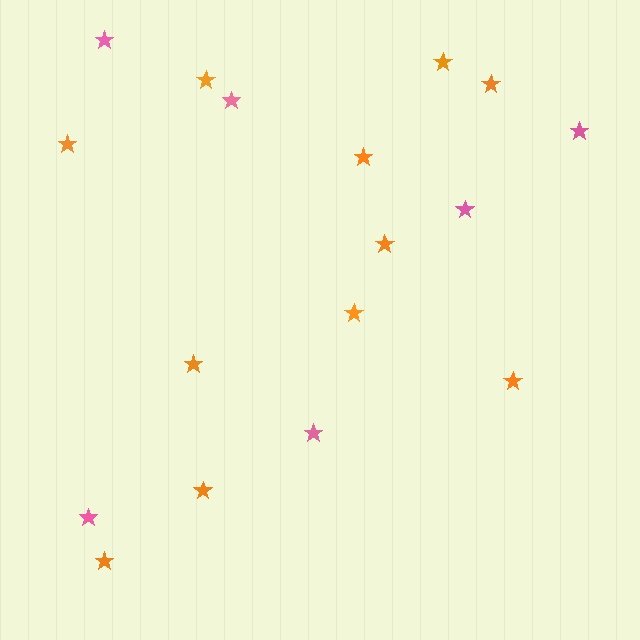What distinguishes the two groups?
There are 2 groups: one group of pink stars (6) and one group of orange stars (11).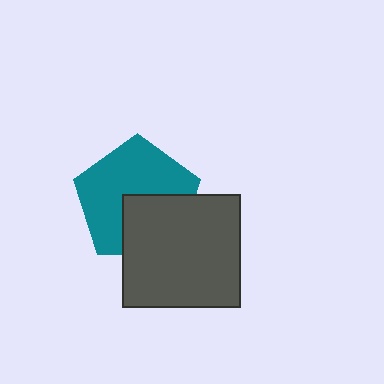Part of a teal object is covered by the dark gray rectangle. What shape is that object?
It is a pentagon.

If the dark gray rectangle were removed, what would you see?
You would see the complete teal pentagon.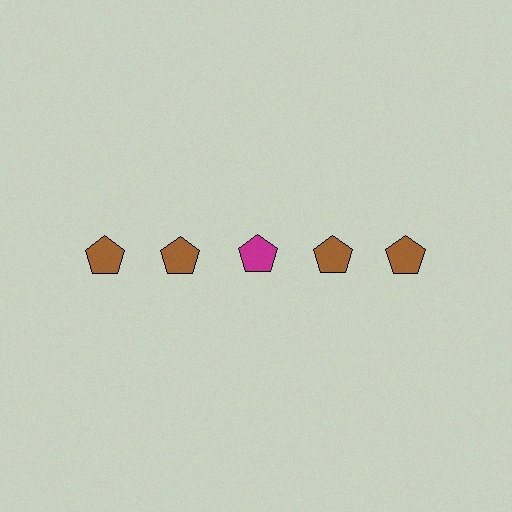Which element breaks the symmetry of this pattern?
The magenta pentagon in the top row, center column breaks the symmetry. All other shapes are brown pentagons.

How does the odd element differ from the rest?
It has a different color: magenta instead of brown.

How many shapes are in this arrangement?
There are 5 shapes arranged in a grid pattern.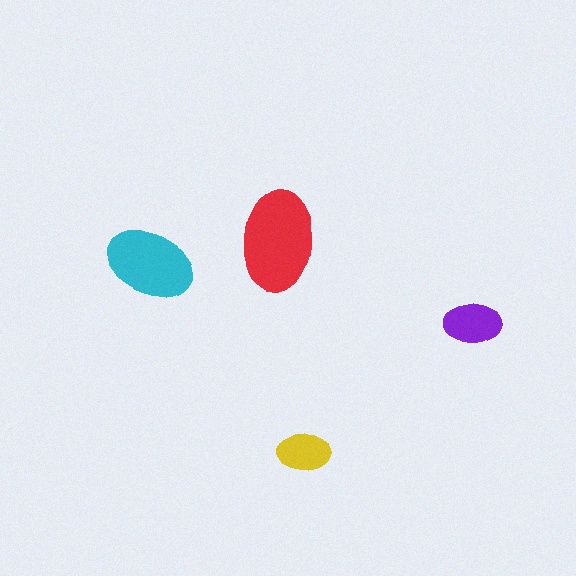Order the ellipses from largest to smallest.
the red one, the cyan one, the purple one, the yellow one.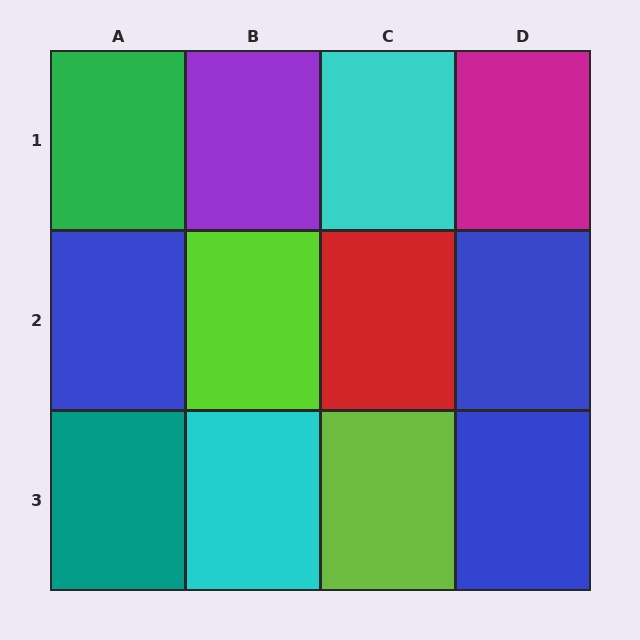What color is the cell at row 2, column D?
Blue.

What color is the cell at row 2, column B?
Lime.